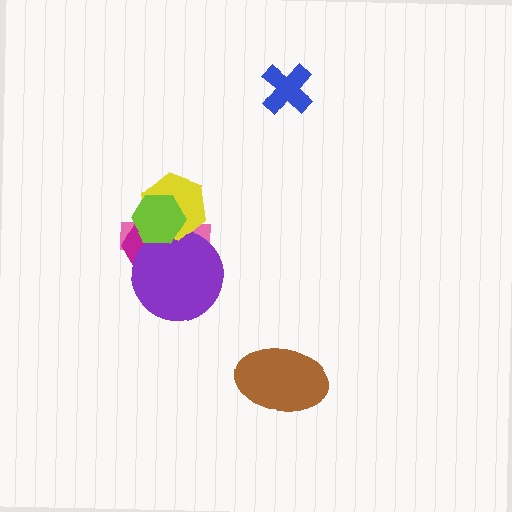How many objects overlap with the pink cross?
4 objects overlap with the pink cross.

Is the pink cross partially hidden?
Yes, it is partially covered by another shape.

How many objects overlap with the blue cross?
0 objects overlap with the blue cross.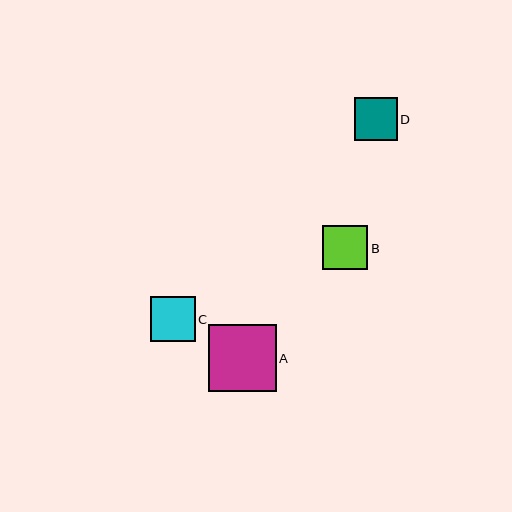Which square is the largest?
Square A is the largest with a size of approximately 67 pixels.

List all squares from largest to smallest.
From largest to smallest: A, C, B, D.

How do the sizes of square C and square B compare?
Square C and square B are approximately the same size.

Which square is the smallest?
Square D is the smallest with a size of approximately 43 pixels.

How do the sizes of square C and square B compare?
Square C and square B are approximately the same size.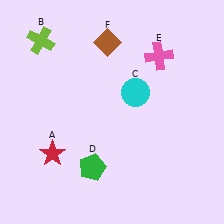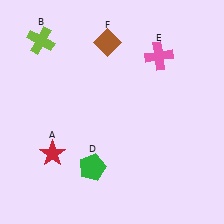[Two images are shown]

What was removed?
The cyan circle (C) was removed in Image 2.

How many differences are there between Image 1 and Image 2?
There is 1 difference between the two images.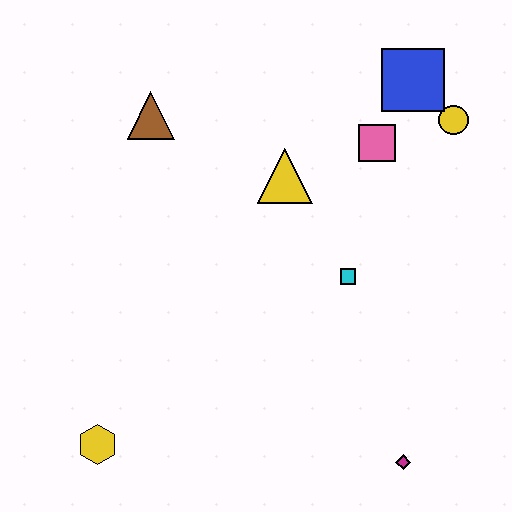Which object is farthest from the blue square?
The yellow hexagon is farthest from the blue square.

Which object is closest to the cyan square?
The yellow triangle is closest to the cyan square.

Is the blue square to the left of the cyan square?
No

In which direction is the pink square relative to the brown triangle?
The pink square is to the right of the brown triangle.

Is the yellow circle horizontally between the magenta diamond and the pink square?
No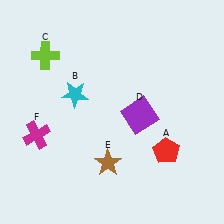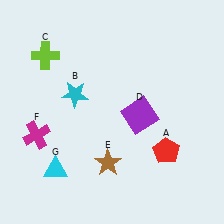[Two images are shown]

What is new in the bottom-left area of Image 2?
A cyan triangle (G) was added in the bottom-left area of Image 2.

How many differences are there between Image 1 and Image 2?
There is 1 difference between the two images.